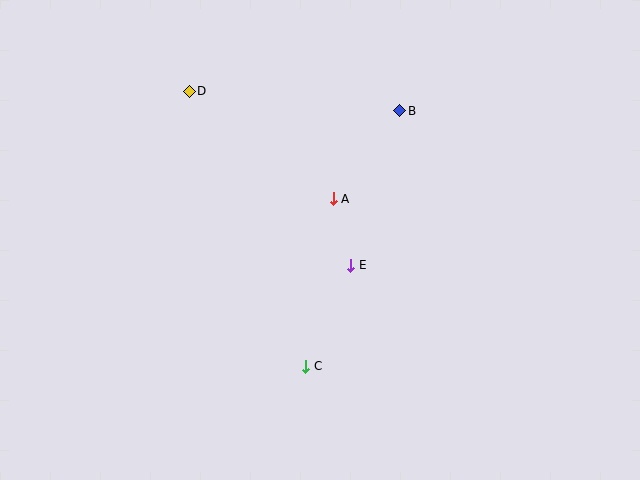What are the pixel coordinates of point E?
Point E is at (351, 265).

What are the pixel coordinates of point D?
Point D is at (189, 91).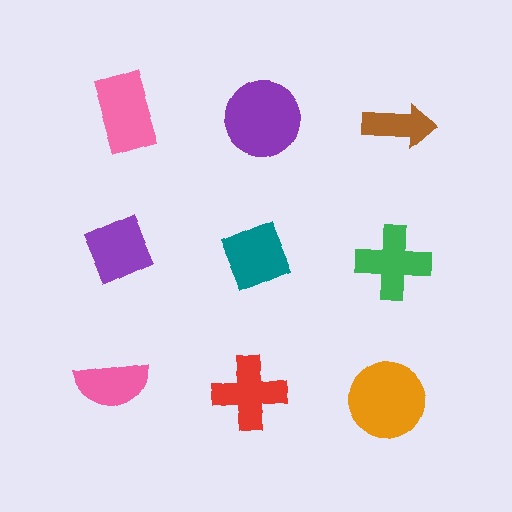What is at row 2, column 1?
A purple diamond.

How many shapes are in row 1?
3 shapes.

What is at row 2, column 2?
A teal diamond.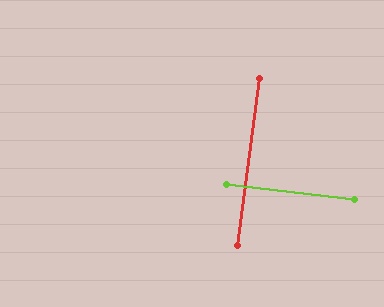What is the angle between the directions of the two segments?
Approximately 89 degrees.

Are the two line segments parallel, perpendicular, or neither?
Perpendicular — they meet at approximately 89°.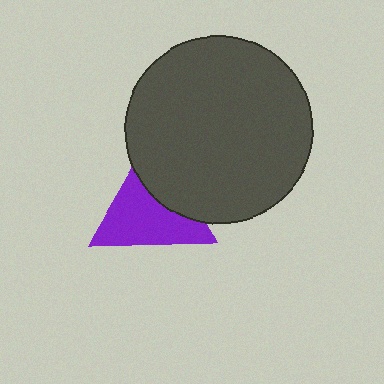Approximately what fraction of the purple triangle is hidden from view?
Roughly 36% of the purple triangle is hidden behind the dark gray circle.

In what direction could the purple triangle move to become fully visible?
The purple triangle could move toward the lower-left. That would shift it out from behind the dark gray circle entirely.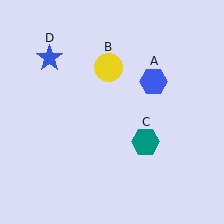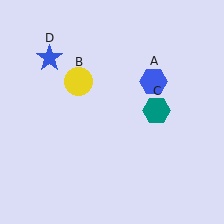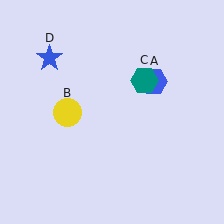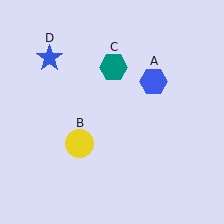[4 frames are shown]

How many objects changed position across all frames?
2 objects changed position: yellow circle (object B), teal hexagon (object C).